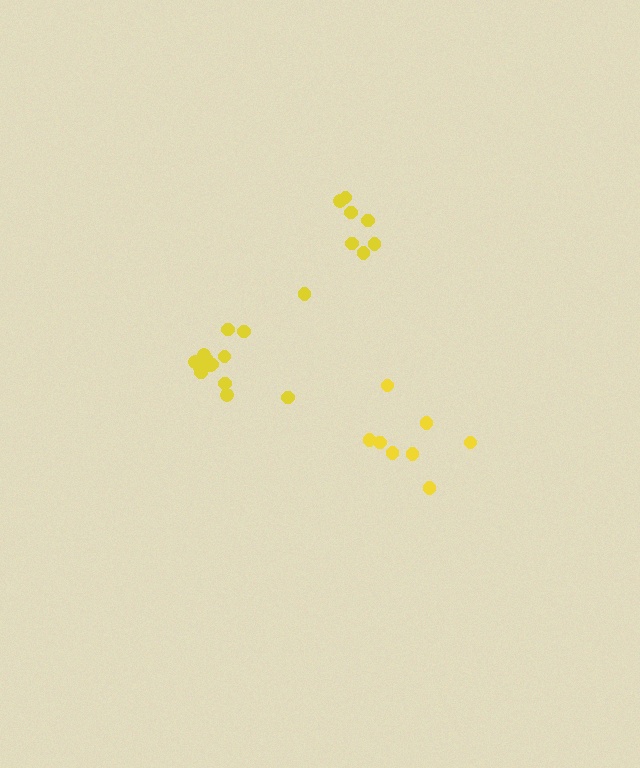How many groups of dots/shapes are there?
There are 3 groups.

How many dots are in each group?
Group 1: 8 dots, Group 2: 8 dots, Group 3: 13 dots (29 total).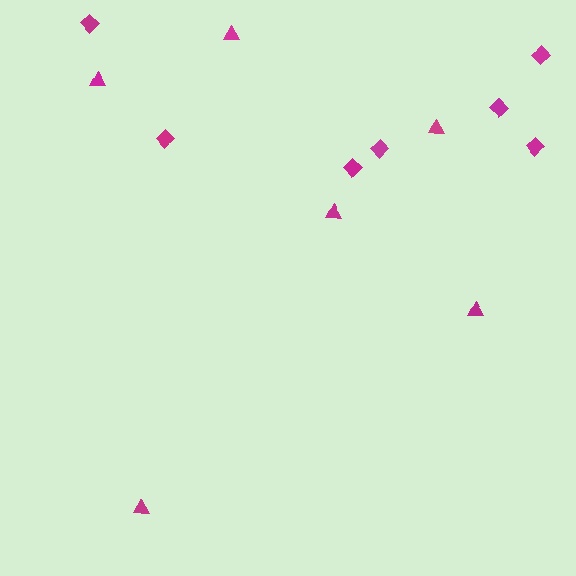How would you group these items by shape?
There are 2 groups: one group of triangles (6) and one group of diamonds (7).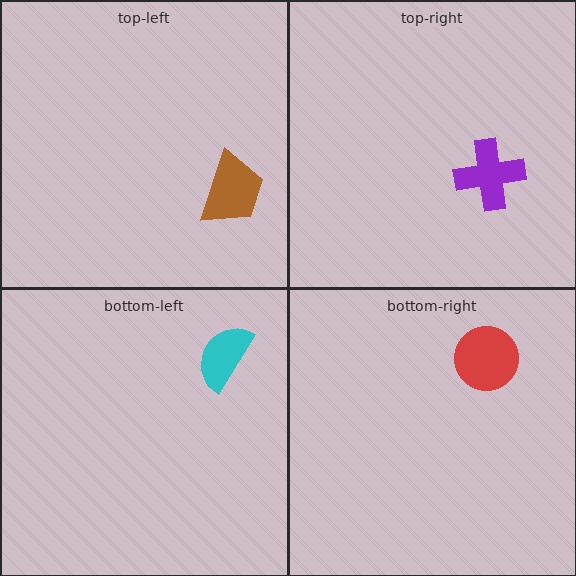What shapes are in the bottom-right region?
The red circle.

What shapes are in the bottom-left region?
The cyan semicircle.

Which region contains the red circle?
The bottom-right region.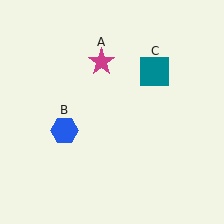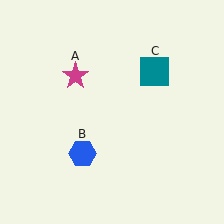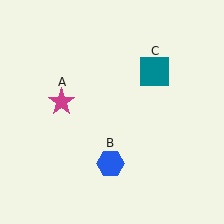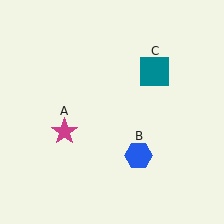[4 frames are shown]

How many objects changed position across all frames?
2 objects changed position: magenta star (object A), blue hexagon (object B).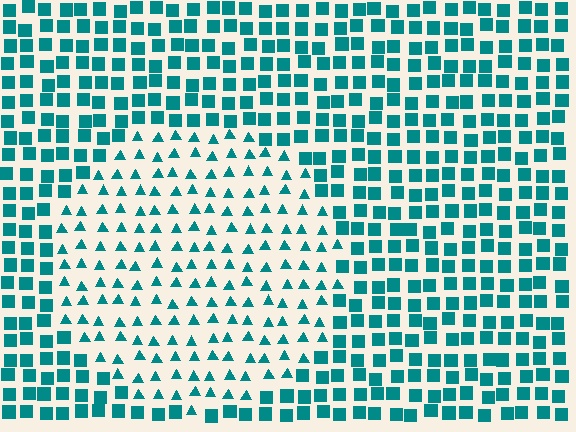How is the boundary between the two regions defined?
The boundary is defined by a change in element shape: triangles inside vs. squares outside. All elements share the same color and spacing.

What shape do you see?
I see a circle.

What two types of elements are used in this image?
The image uses triangles inside the circle region and squares outside it.